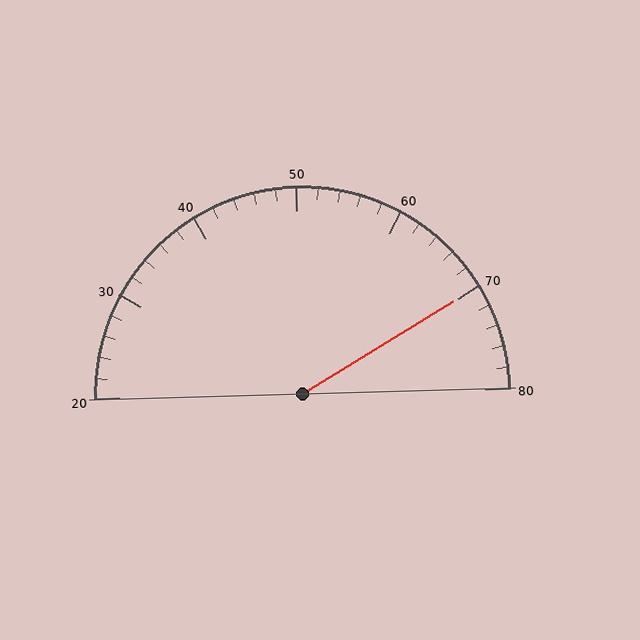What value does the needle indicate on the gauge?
The needle indicates approximately 70.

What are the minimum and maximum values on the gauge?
The gauge ranges from 20 to 80.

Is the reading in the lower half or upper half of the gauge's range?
The reading is in the upper half of the range (20 to 80).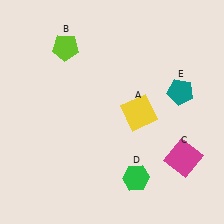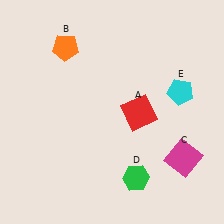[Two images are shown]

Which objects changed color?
A changed from yellow to red. B changed from lime to orange. E changed from teal to cyan.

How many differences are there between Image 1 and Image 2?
There are 3 differences between the two images.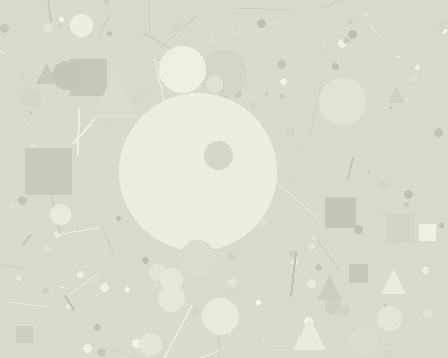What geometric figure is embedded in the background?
A circle is embedded in the background.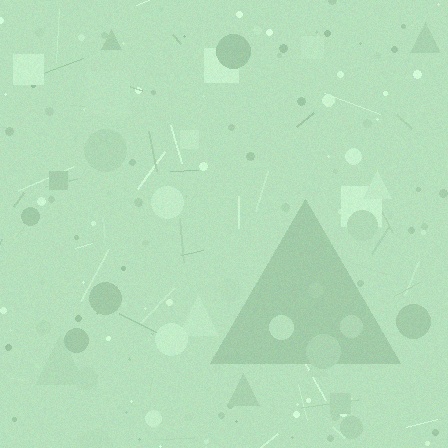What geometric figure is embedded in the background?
A triangle is embedded in the background.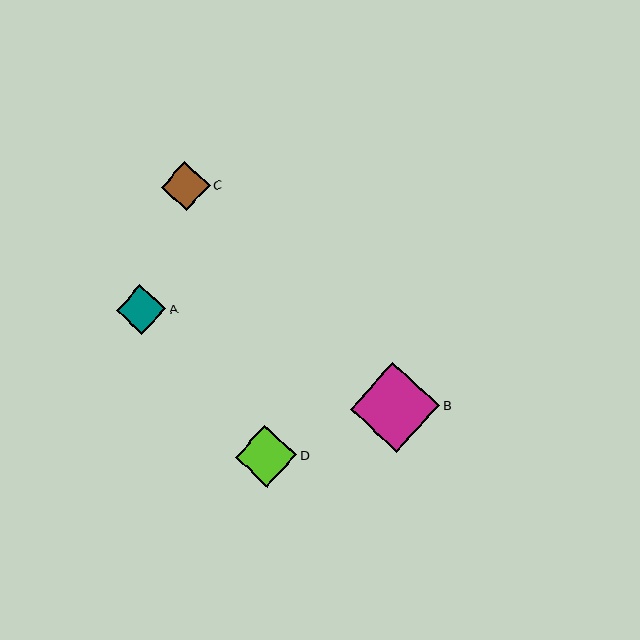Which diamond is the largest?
Diamond B is the largest with a size of approximately 90 pixels.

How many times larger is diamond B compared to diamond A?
Diamond B is approximately 1.8 times the size of diamond A.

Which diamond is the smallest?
Diamond C is the smallest with a size of approximately 49 pixels.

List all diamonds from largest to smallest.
From largest to smallest: B, D, A, C.